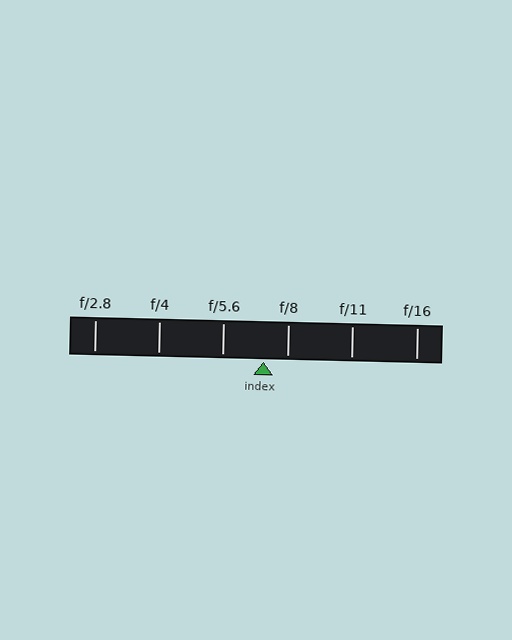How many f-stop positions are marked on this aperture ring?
There are 6 f-stop positions marked.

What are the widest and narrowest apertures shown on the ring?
The widest aperture shown is f/2.8 and the narrowest is f/16.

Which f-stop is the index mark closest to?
The index mark is closest to f/8.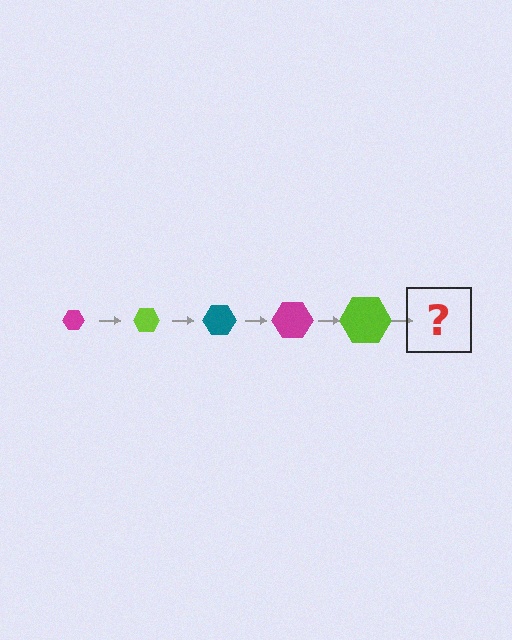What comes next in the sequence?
The next element should be a teal hexagon, larger than the previous one.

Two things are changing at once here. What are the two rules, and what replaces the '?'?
The two rules are that the hexagon grows larger each step and the color cycles through magenta, lime, and teal. The '?' should be a teal hexagon, larger than the previous one.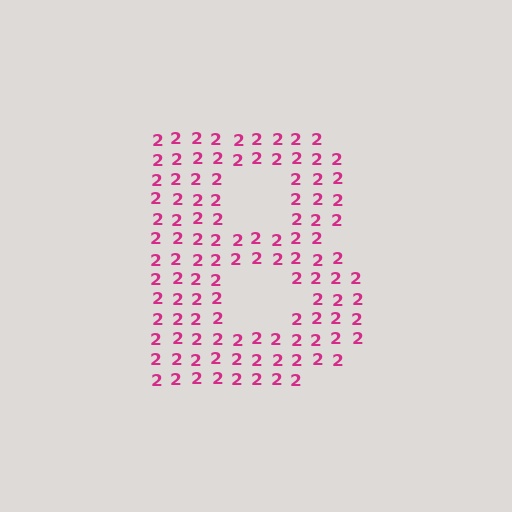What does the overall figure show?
The overall figure shows the letter B.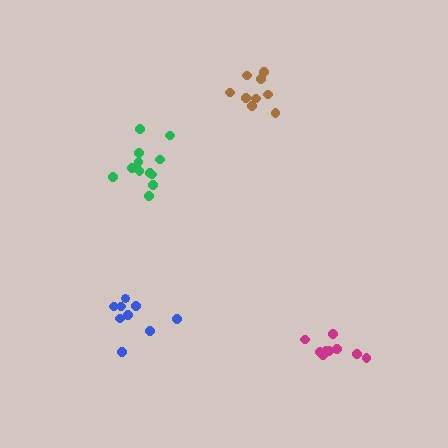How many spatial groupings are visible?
There are 4 spatial groupings.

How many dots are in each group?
Group 1: 9 dots, Group 2: 9 dots, Group 3: 12 dots, Group 4: 9 dots (39 total).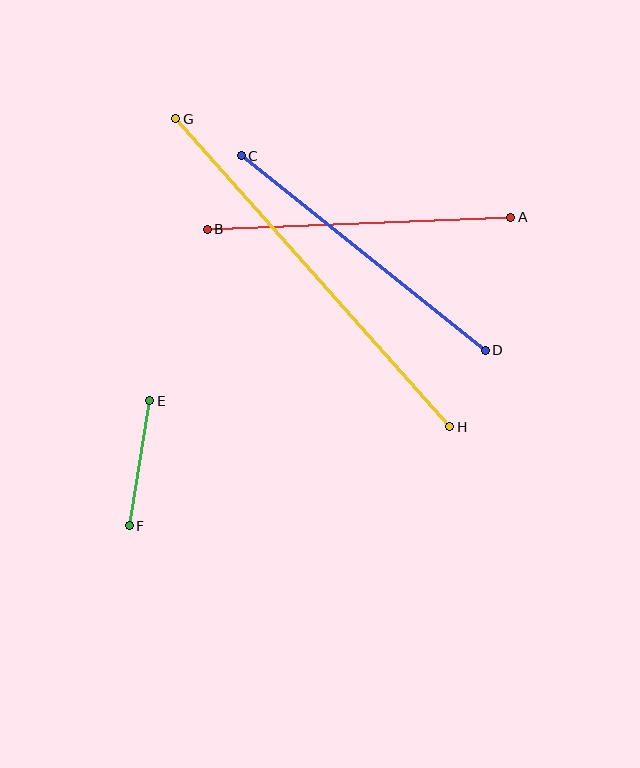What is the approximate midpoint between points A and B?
The midpoint is at approximately (359, 223) pixels.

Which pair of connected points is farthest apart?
Points G and H are farthest apart.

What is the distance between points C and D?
The distance is approximately 312 pixels.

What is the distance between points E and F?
The distance is approximately 127 pixels.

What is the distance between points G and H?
The distance is approximately 412 pixels.